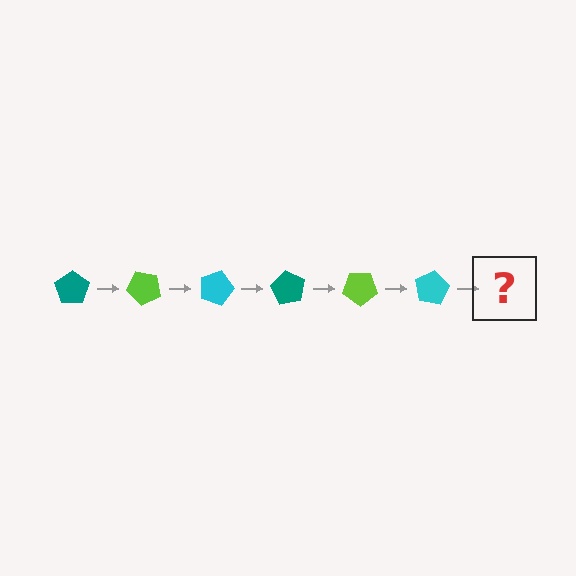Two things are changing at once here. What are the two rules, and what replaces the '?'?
The two rules are that it rotates 45 degrees each step and the color cycles through teal, lime, and cyan. The '?' should be a teal pentagon, rotated 270 degrees from the start.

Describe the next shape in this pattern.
It should be a teal pentagon, rotated 270 degrees from the start.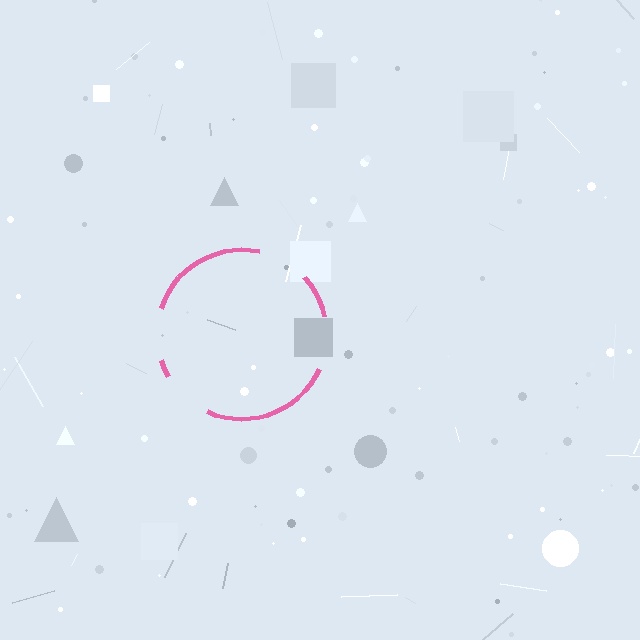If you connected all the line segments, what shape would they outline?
They would outline a circle.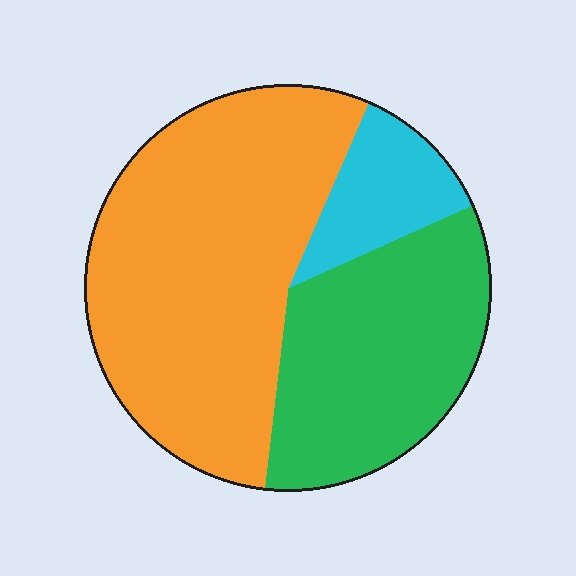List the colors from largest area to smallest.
From largest to smallest: orange, green, cyan.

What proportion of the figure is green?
Green covers 33% of the figure.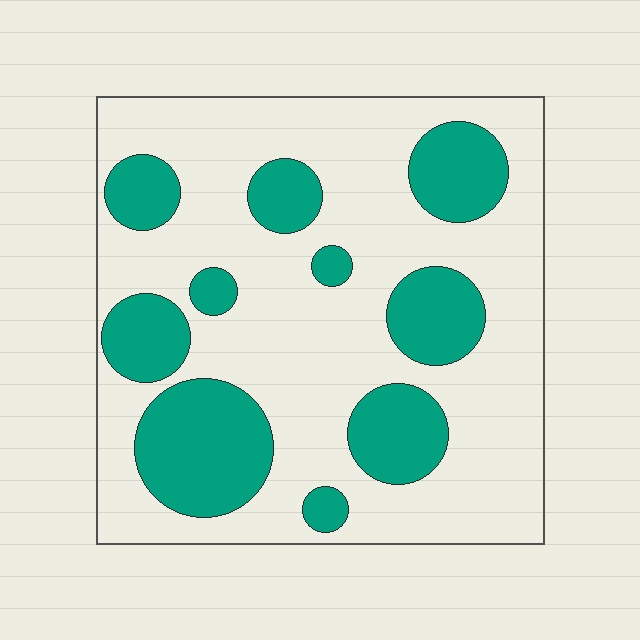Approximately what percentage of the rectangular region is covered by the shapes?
Approximately 30%.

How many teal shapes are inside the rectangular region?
10.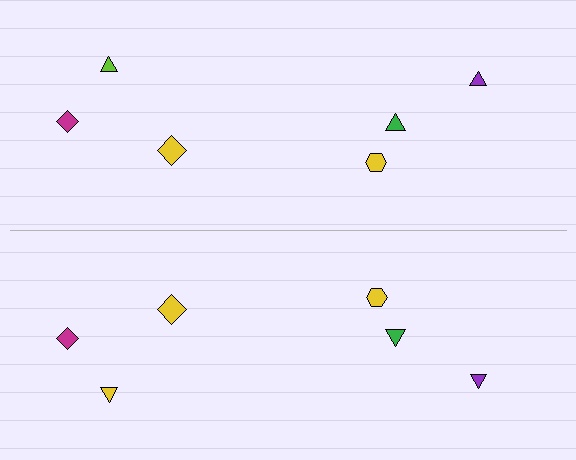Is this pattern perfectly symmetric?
No, the pattern is not perfectly symmetric. The yellow triangle on the bottom side breaks the symmetry — its mirror counterpart is lime.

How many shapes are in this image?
There are 12 shapes in this image.